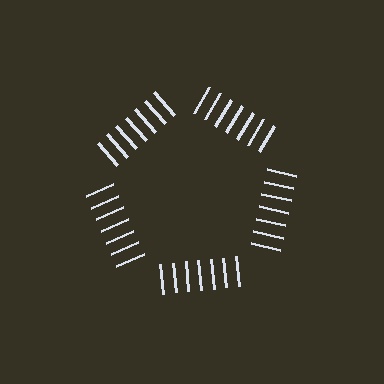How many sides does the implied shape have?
5 sides — the line-ends trace a pentagon.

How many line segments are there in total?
35 — 7 along each of the 5 edges.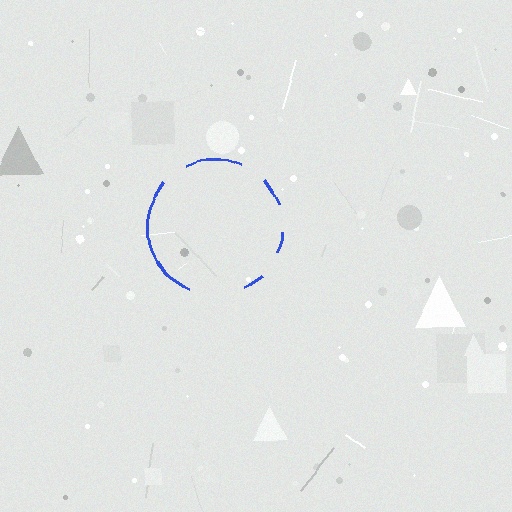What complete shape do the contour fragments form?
The contour fragments form a circle.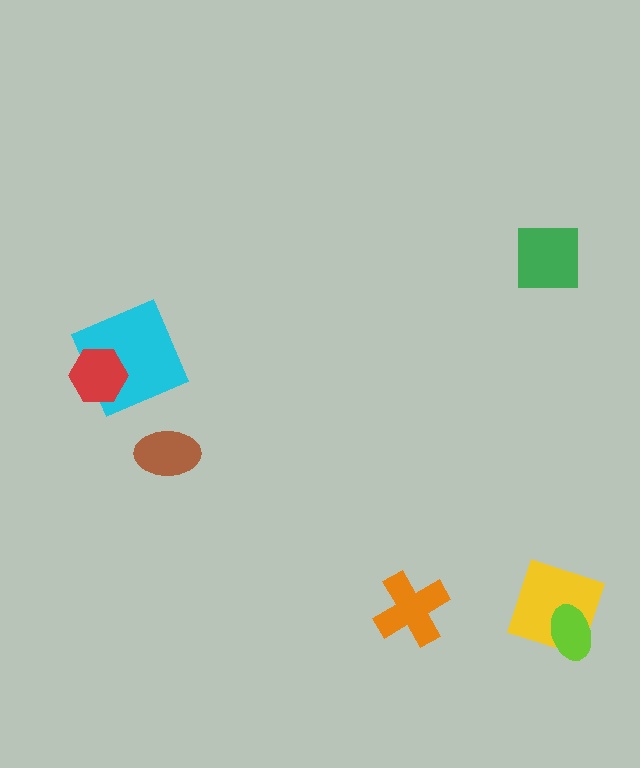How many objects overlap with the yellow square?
1 object overlaps with the yellow square.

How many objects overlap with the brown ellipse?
0 objects overlap with the brown ellipse.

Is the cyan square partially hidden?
Yes, it is partially covered by another shape.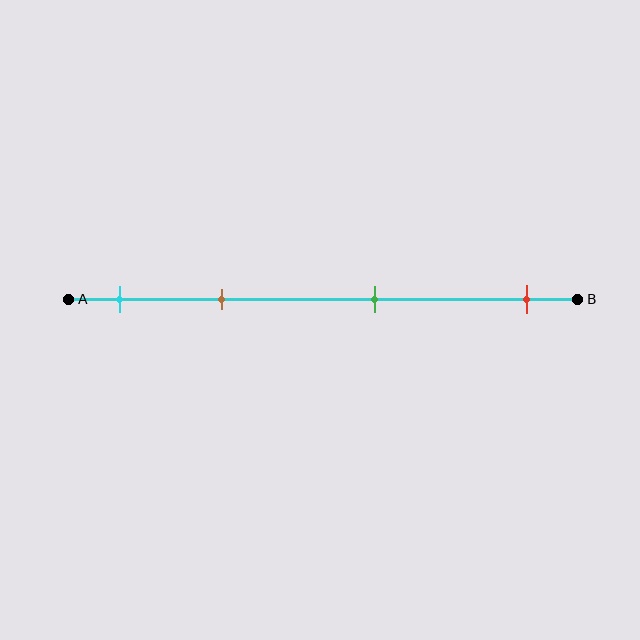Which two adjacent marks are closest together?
The cyan and brown marks are the closest adjacent pair.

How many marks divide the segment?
There are 4 marks dividing the segment.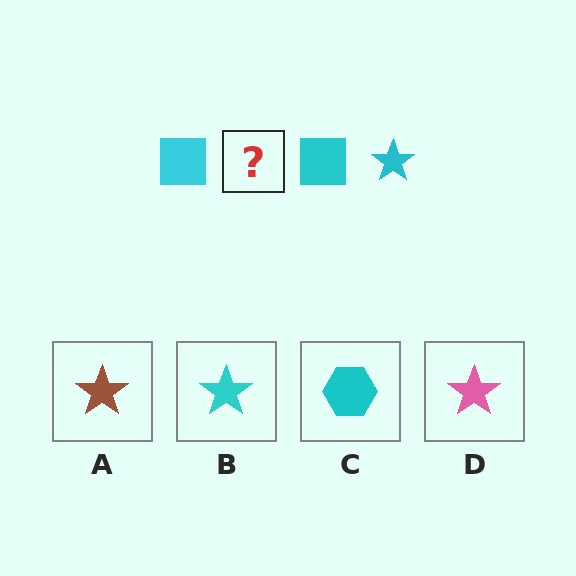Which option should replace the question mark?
Option B.